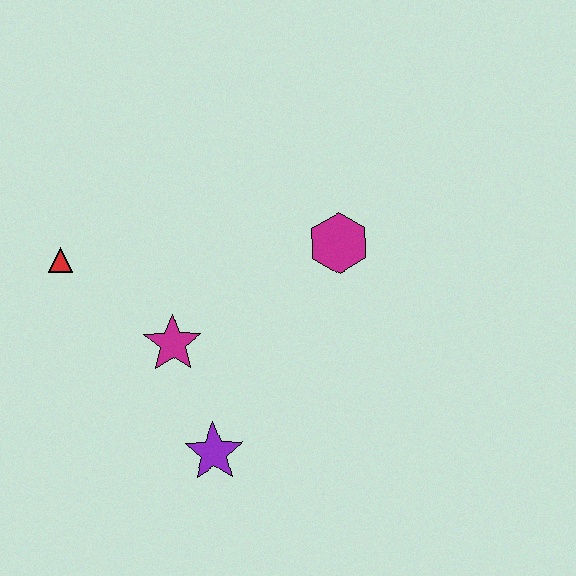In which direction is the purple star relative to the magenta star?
The purple star is below the magenta star.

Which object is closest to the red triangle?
The magenta star is closest to the red triangle.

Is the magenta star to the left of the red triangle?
No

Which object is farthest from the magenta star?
The magenta hexagon is farthest from the magenta star.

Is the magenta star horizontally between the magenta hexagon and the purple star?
No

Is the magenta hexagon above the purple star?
Yes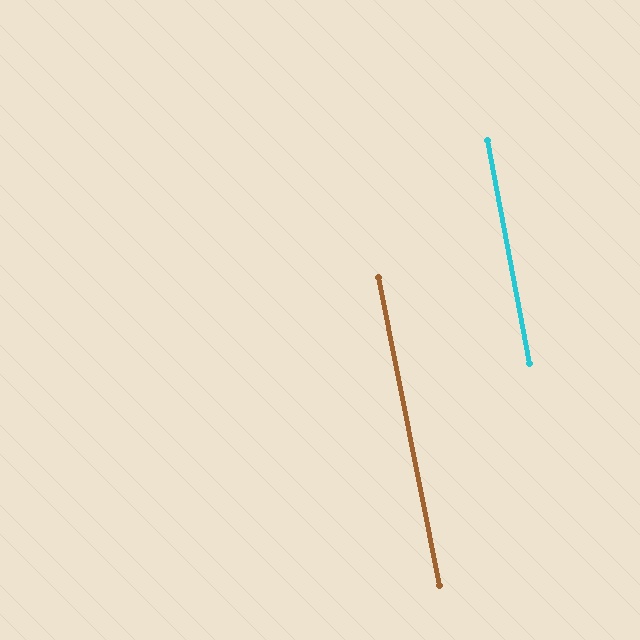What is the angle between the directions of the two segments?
Approximately 1 degree.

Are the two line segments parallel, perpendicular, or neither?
Parallel — their directions differ by only 0.6°.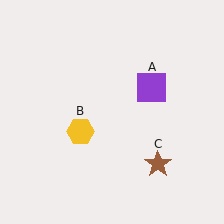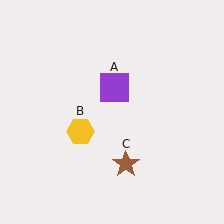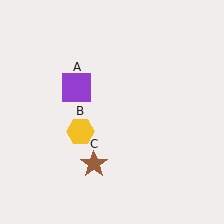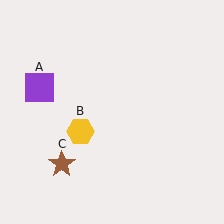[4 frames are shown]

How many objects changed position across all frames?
2 objects changed position: purple square (object A), brown star (object C).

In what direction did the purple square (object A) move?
The purple square (object A) moved left.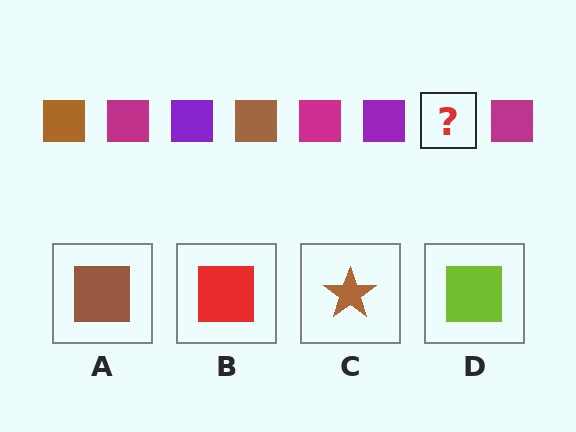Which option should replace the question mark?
Option A.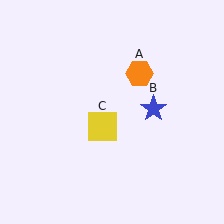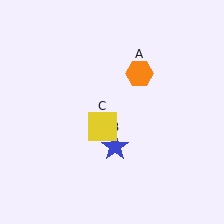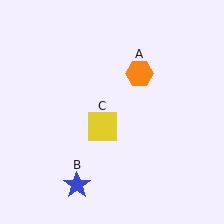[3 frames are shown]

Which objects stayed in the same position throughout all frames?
Orange hexagon (object A) and yellow square (object C) remained stationary.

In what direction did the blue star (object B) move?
The blue star (object B) moved down and to the left.